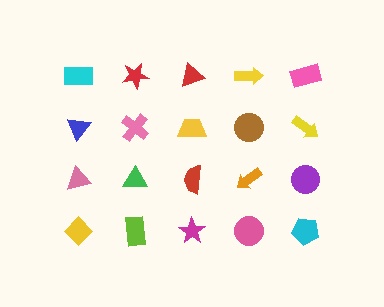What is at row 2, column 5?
A yellow arrow.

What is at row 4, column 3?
A magenta star.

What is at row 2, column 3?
A yellow trapezoid.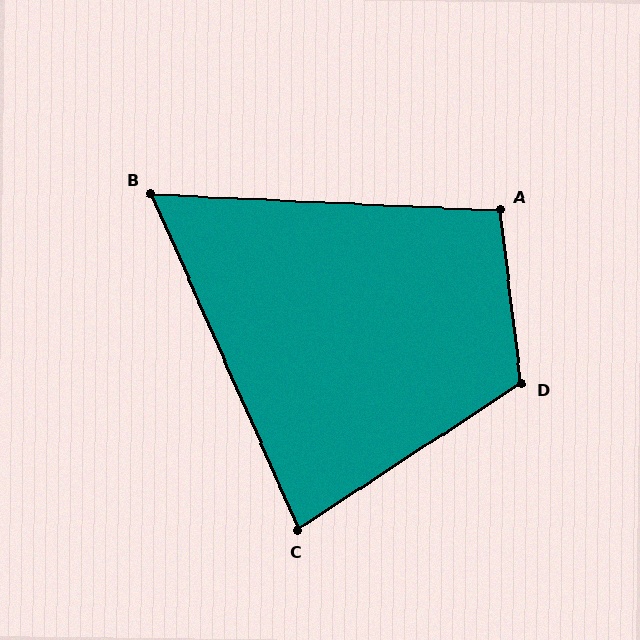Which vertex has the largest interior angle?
D, at approximately 116 degrees.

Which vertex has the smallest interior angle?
B, at approximately 64 degrees.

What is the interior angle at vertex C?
Approximately 80 degrees (acute).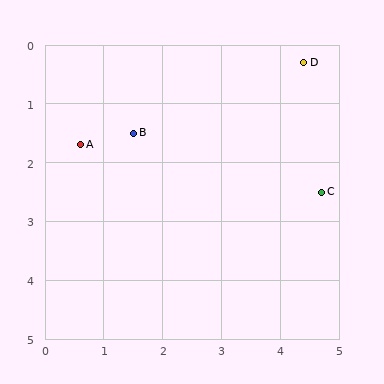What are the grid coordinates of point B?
Point B is at approximately (1.5, 1.5).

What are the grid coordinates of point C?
Point C is at approximately (4.7, 2.5).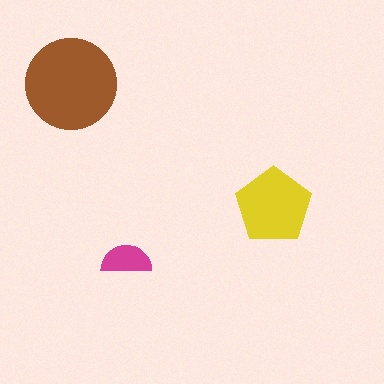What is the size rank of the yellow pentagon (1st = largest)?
2nd.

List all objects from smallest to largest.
The magenta semicircle, the yellow pentagon, the brown circle.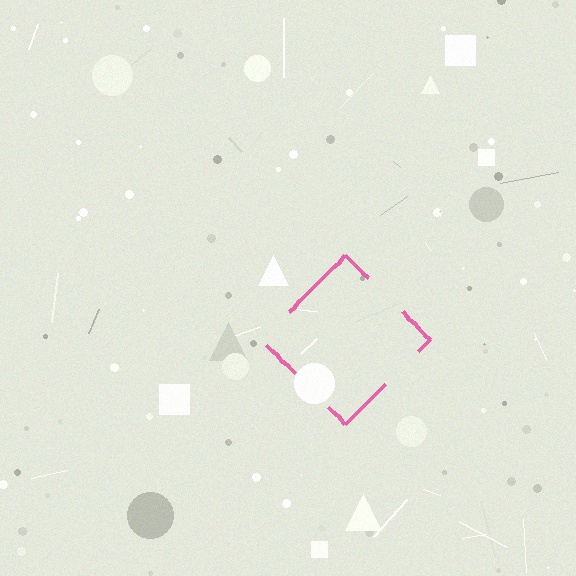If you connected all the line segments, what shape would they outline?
They would outline a diamond.